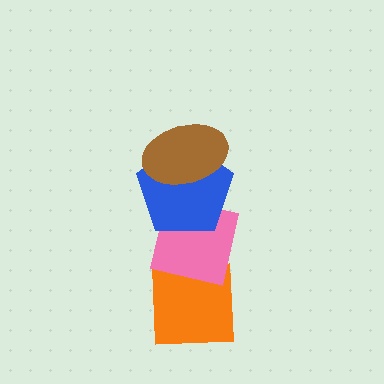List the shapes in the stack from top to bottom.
From top to bottom: the brown ellipse, the blue pentagon, the pink square, the orange square.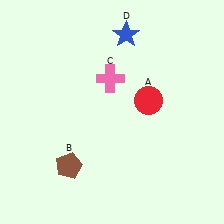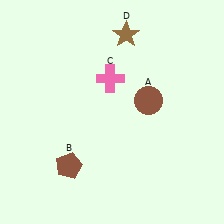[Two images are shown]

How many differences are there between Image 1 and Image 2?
There are 2 differences between the two images.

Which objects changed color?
A changed from red to brown. D changed from blue to brown.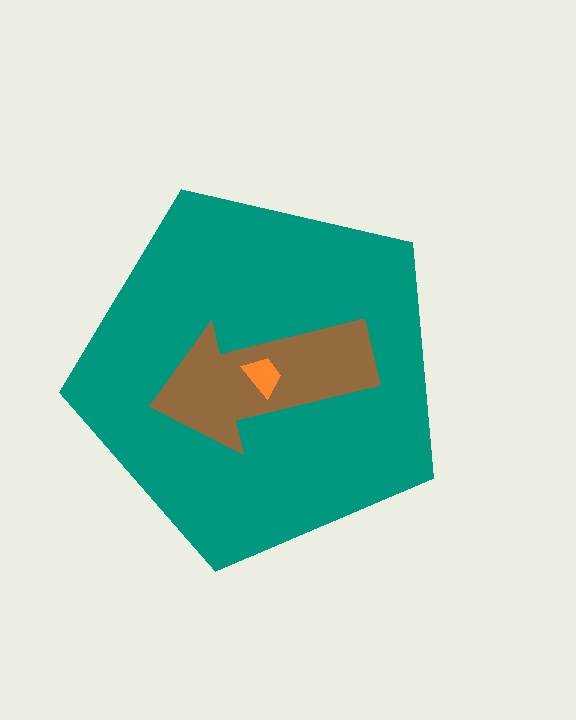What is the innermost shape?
The orange trapezoid.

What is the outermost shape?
The teal pentagon.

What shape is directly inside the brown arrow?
The orange trapezoid.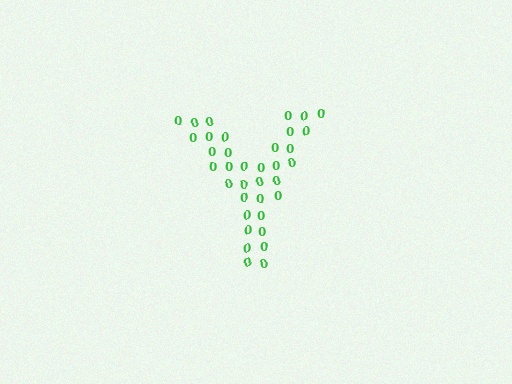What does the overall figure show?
The overall figure shows the letter Y.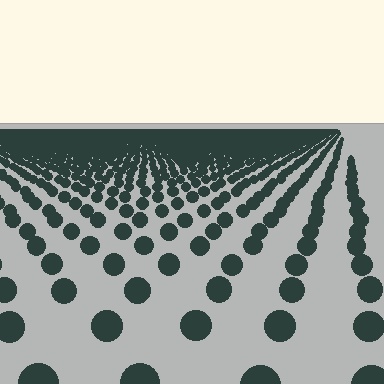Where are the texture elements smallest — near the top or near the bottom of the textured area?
Near the top.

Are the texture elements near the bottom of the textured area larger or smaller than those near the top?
Larger. Near the bottom, elements are closer to the viewer and appear at a bigger on-screen size.